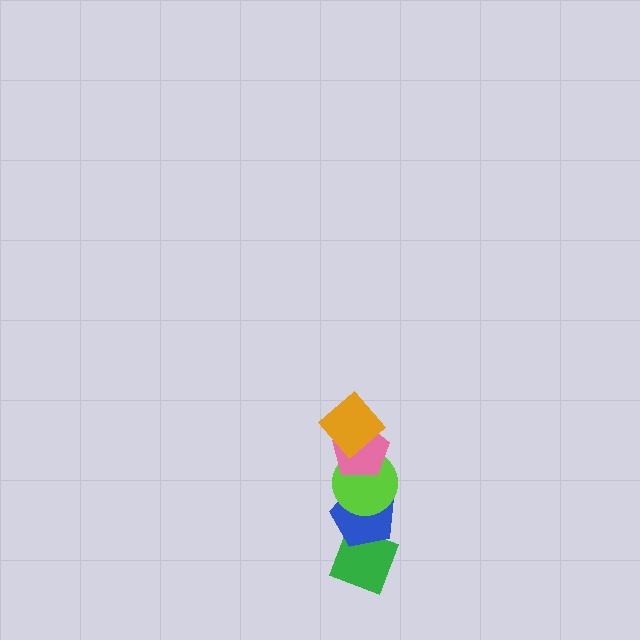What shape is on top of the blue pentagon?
The lime circle is on top of the blue pentagon.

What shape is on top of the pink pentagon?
The orange diamond is on top of the pink pentagon.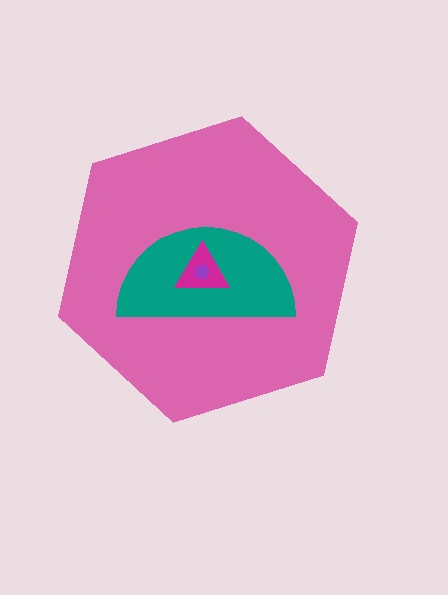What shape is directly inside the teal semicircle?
The magenta triangle.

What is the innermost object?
The purple pentagon.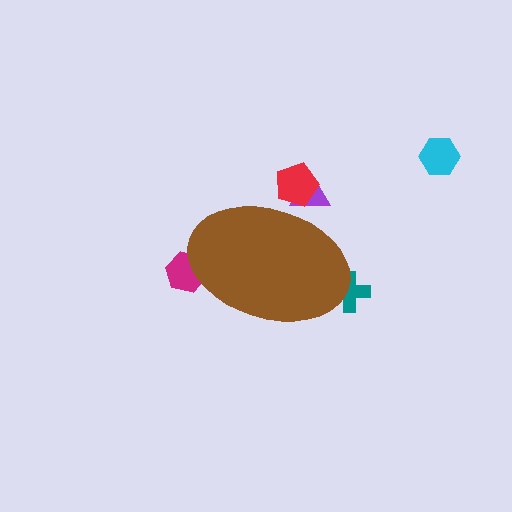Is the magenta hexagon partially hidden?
Yes, the magenta hexagon is partially hidden behind the brown ellipse.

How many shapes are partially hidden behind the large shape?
4 shapes are partially hidden.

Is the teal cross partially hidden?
Yes, the teal cross is partially hidden behind the brown ellipse.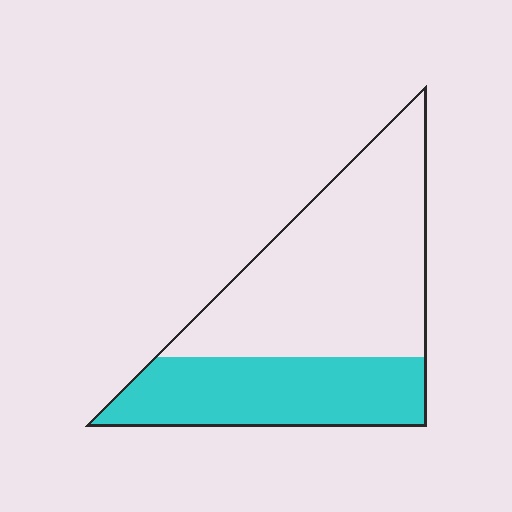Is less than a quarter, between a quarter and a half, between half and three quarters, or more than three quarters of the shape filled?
Between a quarter and a half.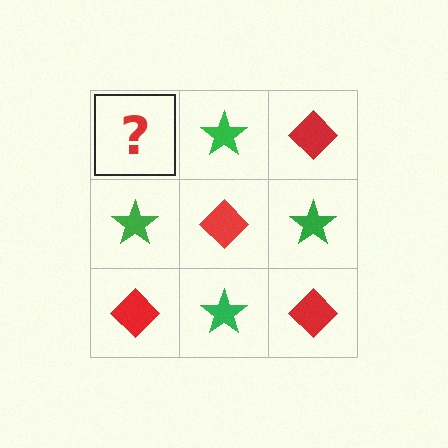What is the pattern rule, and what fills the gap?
The rule is that it alternates red diamond and green star in a checkerboard pattern. The gap should be filled with a red diamond.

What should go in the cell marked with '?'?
The missing cell should contain a red diamond.